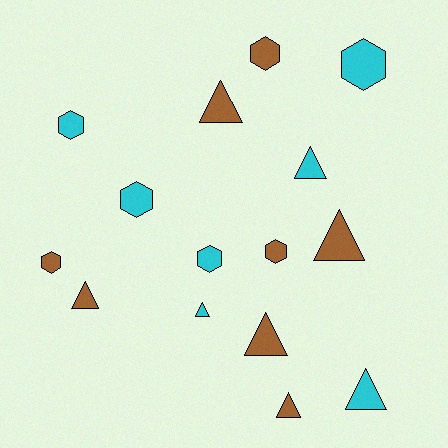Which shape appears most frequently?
Triangle, with 8 objects.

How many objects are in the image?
There are 15 objects.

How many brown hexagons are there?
There are 3 brown hexagons.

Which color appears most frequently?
Brown, with 8 objects.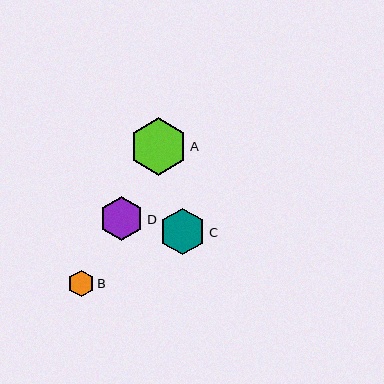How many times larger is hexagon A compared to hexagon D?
Hexagon A is approximately 1.3 times the size of hexagon D.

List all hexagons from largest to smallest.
From largest to smallest: A, C, D, B.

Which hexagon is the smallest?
Hexagon B is the smallest with a size of approximately 26 pixels.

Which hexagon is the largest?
Hexagon A is the largest with a size of approximately 58 pixels.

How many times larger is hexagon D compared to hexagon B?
Hexagon D is approximately 1.7 times the size of hexagon B.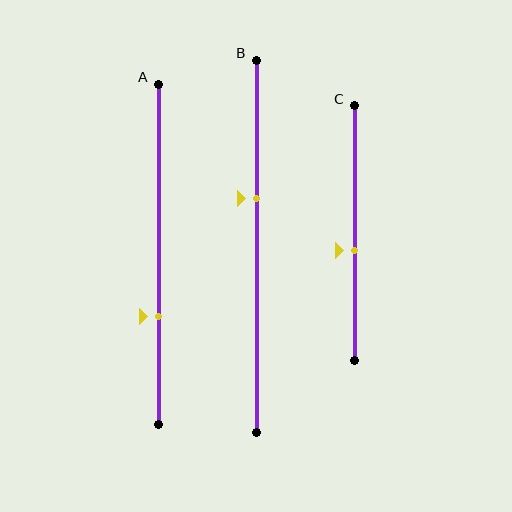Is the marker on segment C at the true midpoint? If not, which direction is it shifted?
No, the marker on segment C is shifted downward by about 7% of the segment length.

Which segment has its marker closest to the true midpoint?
Segment C has its marker closest to the true midpoint.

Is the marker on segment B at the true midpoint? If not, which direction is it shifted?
No, the marker on segment B is shifted upward by about 13% of the segment length.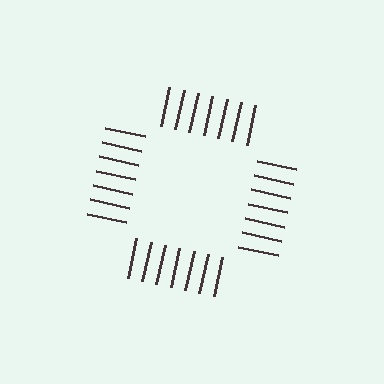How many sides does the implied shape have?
4 sides — the line-ends trace a square.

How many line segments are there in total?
28 — 7 along each of the 4 edges.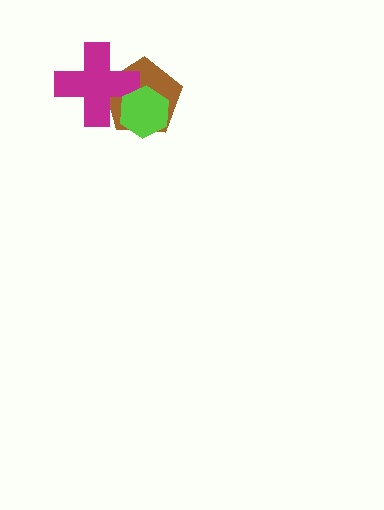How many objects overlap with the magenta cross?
2 objects overlap with the magenta cross.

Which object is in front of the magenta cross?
The lime hexagon is in front of the magenta cross.